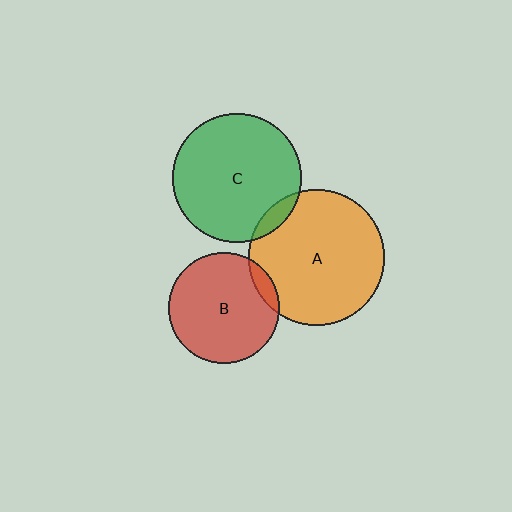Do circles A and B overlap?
Yes.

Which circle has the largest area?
Circle A (orange).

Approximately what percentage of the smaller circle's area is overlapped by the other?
Approximately 10%.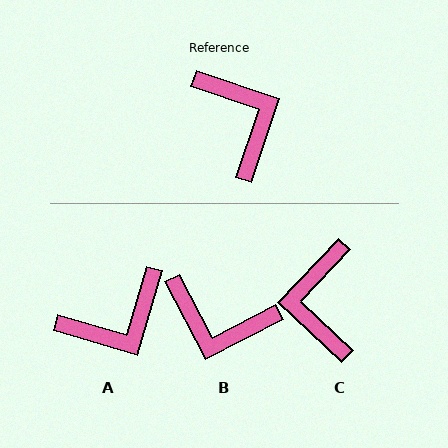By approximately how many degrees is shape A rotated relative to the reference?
Approximately 88 degrees clockwise.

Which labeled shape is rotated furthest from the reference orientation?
C, about 155 degrees away.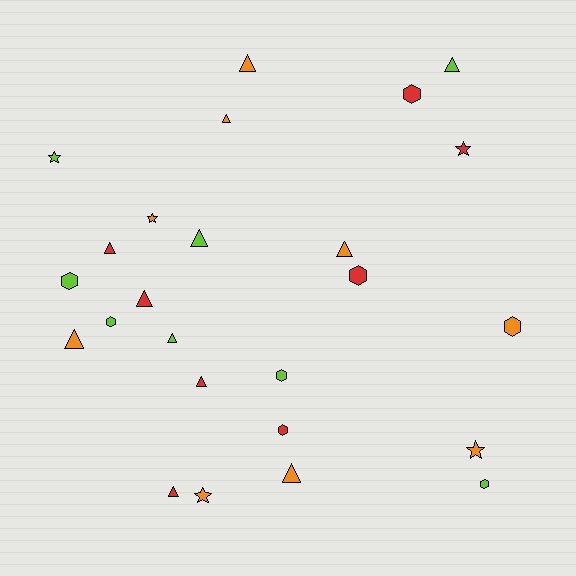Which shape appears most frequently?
Triangle, with 12 objects.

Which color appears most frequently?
Orange, with 9 objects.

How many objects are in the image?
There are 25 objects.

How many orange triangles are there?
There are 5 orange triangles.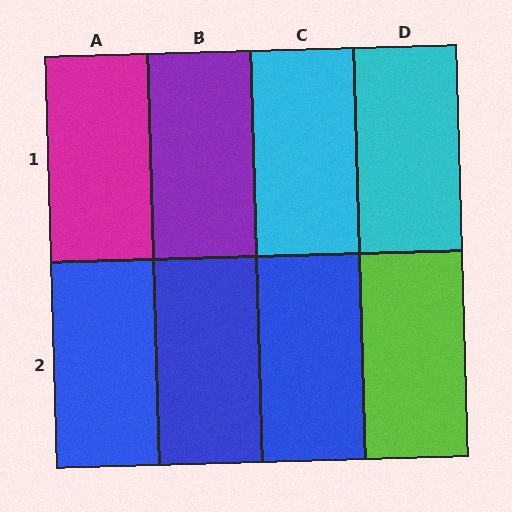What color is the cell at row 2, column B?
Blue.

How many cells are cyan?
2 cells are cyan.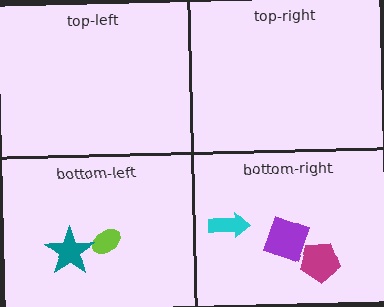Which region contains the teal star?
The bottom-left region.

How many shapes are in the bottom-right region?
3.